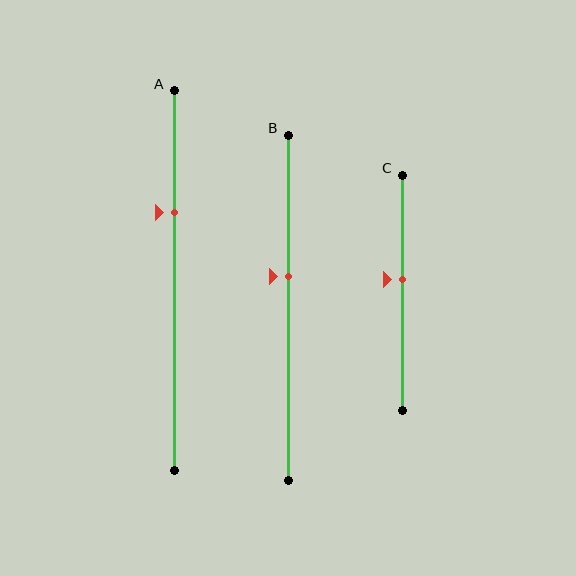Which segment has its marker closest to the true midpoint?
Segment C has its marker closest to the true midpoint.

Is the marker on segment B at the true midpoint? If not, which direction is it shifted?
No, the marker on segment B is shifted upward by about 9% of the segment length.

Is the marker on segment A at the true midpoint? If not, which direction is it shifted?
No, the marker on segment A is shifted upward by about 18% of the segment length.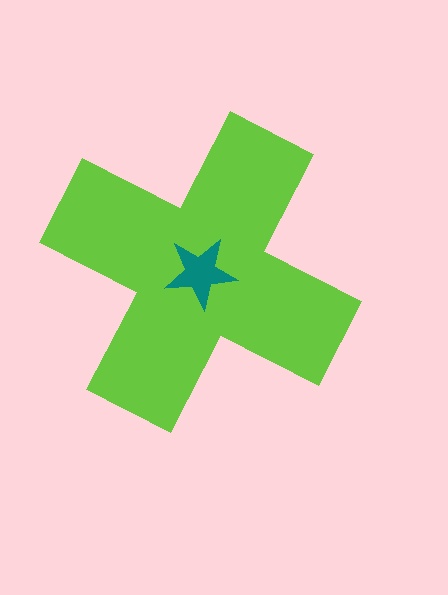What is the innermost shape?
The teal star.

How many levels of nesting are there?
2.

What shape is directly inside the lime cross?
The teal star.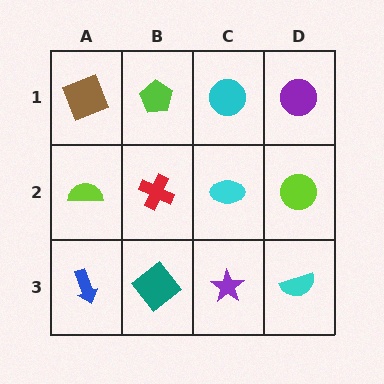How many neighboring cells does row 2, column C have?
4.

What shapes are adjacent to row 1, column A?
A lime semicircle (row 2, column A), a lime pentagon (row 1, column B).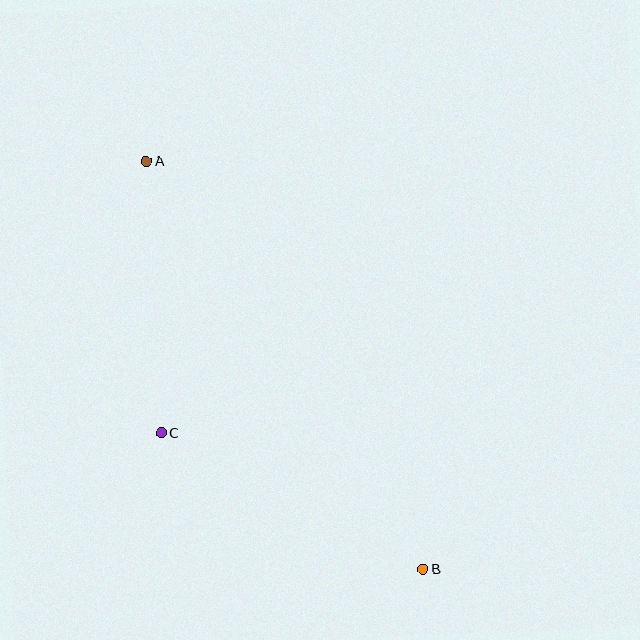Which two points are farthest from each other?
Points A and B are farthest from each other.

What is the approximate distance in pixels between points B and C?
The distance between B and C is approximately 295 pixels.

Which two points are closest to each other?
Points A and C are closest to each other.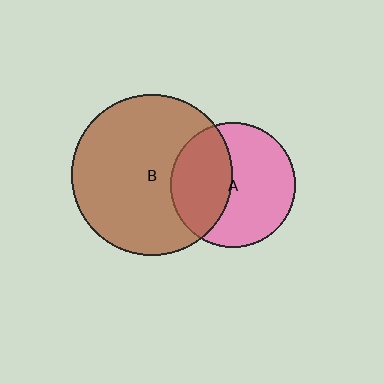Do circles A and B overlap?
Yes.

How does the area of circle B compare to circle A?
Approximately 1.7 times.